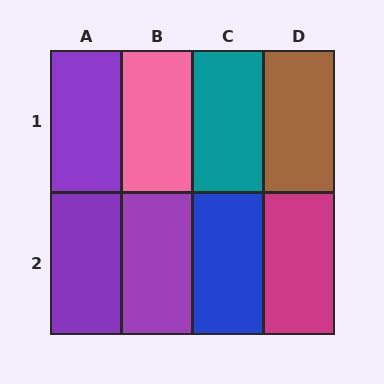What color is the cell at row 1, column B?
Pink.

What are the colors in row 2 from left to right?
Purple, purple, blue, magenta.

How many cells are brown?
1 cell is brown.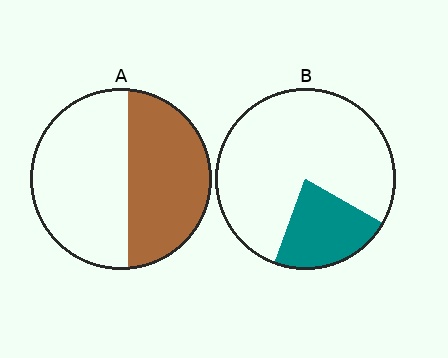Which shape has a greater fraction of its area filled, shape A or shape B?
Shape A.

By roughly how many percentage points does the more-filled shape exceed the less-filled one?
By roughly 20 percentage points (A over B).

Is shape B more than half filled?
No.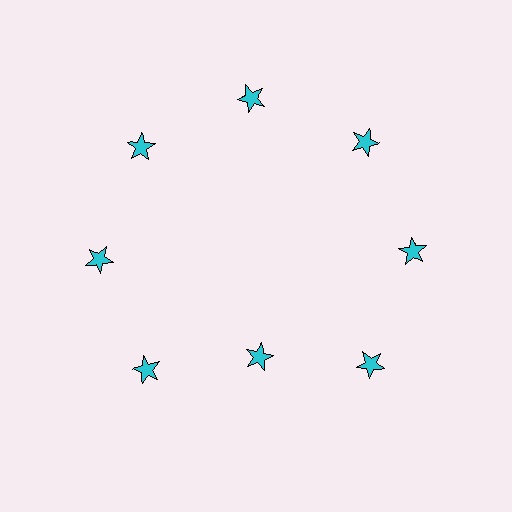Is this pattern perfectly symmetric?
No. The 8 cyan stars are arranged in a ring, but one element near the 6 o'clock position is pulled inward toward the center, breaking the 8-fold rotational symmetry.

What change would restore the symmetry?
The symmetry would be restored by moving it outward, back onto the ring so that all 8 stars sit at equal angles and equal distance from the center.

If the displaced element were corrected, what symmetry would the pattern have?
It would have 8-fold rotational symmetry — the pattern would map onto itself every 45 degrees.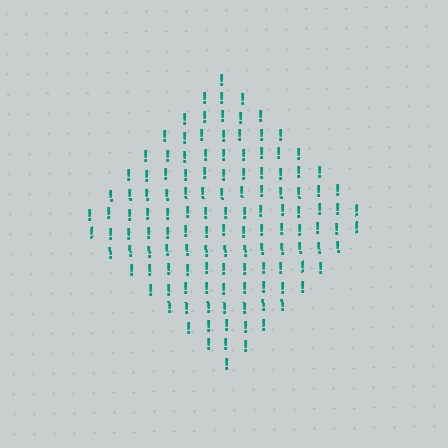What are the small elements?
The small elements are exclamation marks.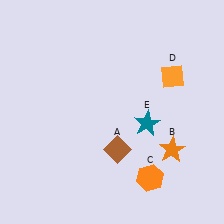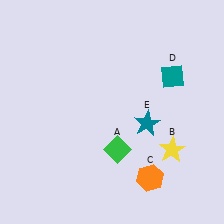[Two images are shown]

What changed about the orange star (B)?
In Image 1, B is orange. In Image 2, it changed to yellow.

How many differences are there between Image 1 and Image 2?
There are 3 differences between the two images.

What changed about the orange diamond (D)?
In Image 1, D is orange. In Image 2, it changed to teal.